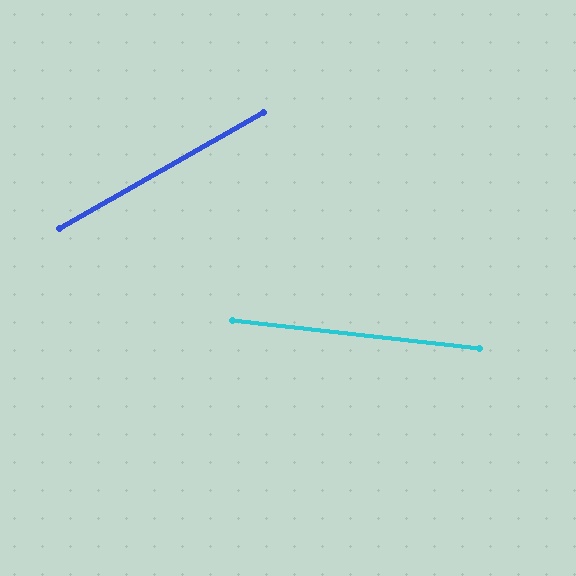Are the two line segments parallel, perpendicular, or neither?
Neither parallel nor perpendicular — they differ by about 36°.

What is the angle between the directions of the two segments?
Approximately 36 degrees.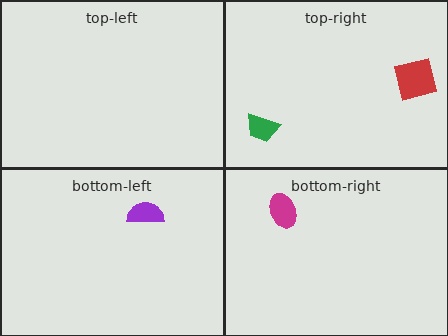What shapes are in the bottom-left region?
The purple semicircle.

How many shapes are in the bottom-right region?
1.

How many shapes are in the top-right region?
2.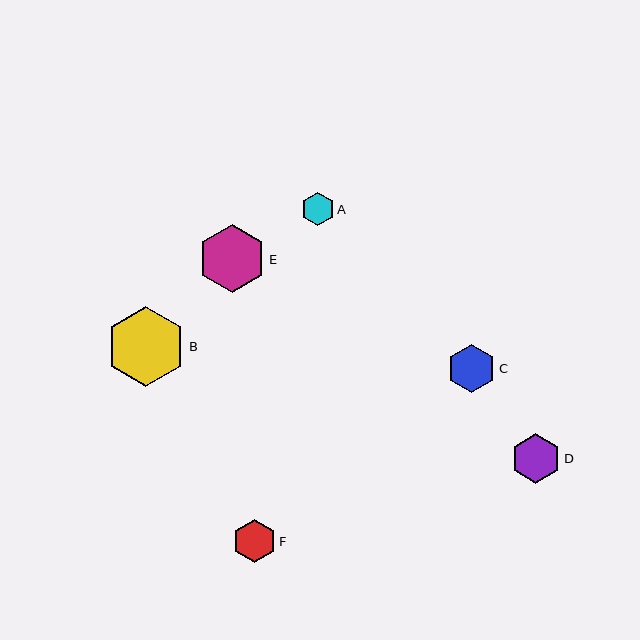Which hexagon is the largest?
Hexagon B is the largest with a size of approximately 81 pixels.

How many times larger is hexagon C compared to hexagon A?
Hexagon C is approximately 1.5 times the size of hexagon A.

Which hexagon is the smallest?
Hexagon A is the smallest with a size of approximately 33 pixels.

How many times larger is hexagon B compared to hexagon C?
Hexagon B is approximately 1.7 times the size of hexagon C.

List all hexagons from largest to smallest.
From largest to smallest: B, E, D, C, F, A.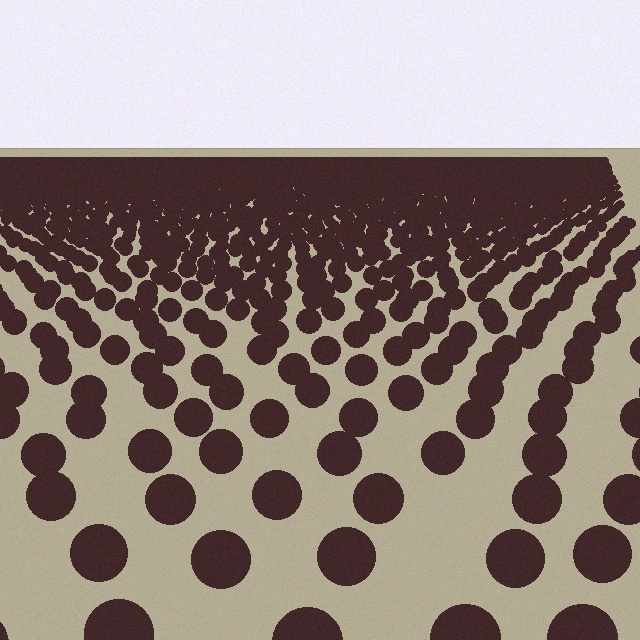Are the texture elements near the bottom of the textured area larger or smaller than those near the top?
Larger. Near the bottom, elements are closer to the viewer and appear at a bigger on-screen size.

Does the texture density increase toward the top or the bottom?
Density increases toward the top.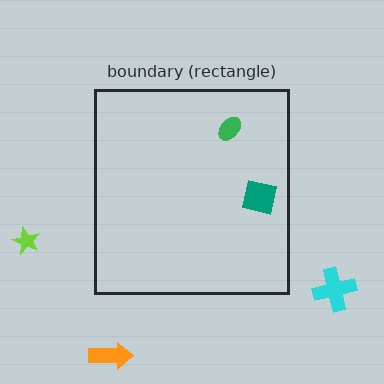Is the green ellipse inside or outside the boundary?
Inside.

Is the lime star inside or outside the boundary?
Outside.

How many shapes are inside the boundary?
2 inside, 3 outside.